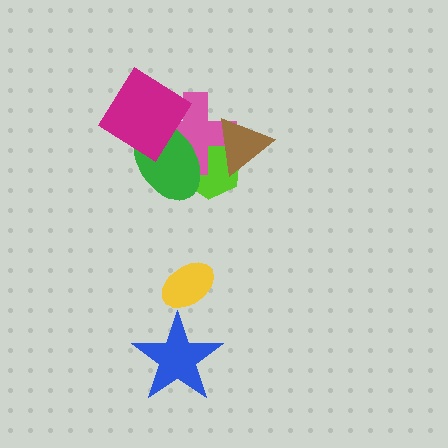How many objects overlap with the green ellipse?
3 objects overlap with the green ellipse.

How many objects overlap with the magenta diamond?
2 objects overlap with the magenta diamond.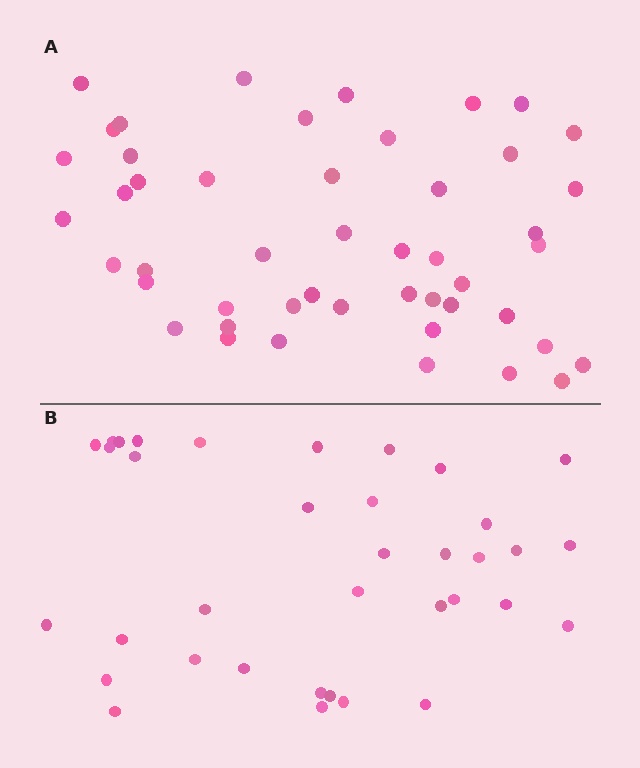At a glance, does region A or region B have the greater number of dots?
Region A (the top region) has more dots.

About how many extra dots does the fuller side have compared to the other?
Region A has roughly 12 or so more dots than region B.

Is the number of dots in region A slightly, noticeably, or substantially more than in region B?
Region A has noticeably more, but not dramatically so. The ratio is roughly 1.3 to 1.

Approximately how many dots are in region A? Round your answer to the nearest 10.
About 50 dots. (The exact count is 48, which rounds to 50.)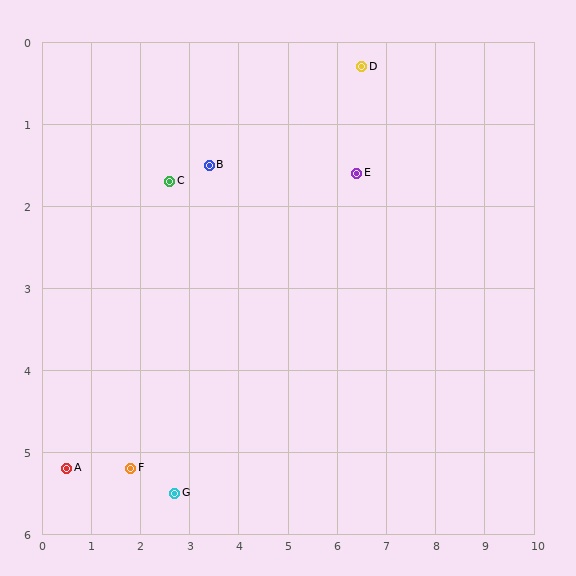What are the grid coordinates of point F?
Point F is at approximately (1.8, 5.2).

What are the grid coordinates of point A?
Point A is at approximately (0.5, 5.2).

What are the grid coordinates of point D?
Point D is at approximately (6.5, 0.3).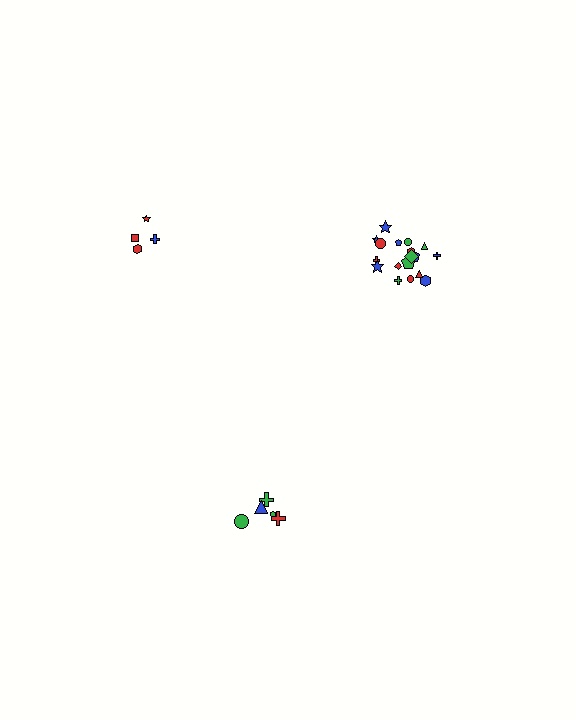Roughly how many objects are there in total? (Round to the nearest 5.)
Roughly 25 objects in total.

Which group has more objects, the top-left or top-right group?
The top-right group.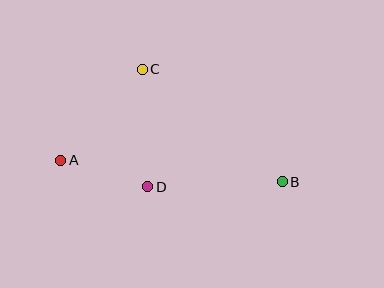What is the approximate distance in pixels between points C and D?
The distance between C and D is approximately 117 pixels.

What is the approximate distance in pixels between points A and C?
The distance between A and C is approximately 122 pixels.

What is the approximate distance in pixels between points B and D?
The distance between B and D is approximately 135 pixels.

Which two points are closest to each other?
Points A and D are closest to each other.